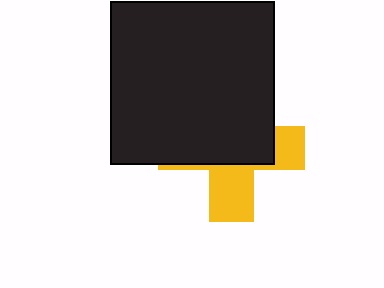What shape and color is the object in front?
The object in front is a black square.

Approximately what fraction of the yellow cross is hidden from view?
Roughly 63% of the yellow cross is hidden behind the black square.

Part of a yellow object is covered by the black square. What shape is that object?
It is a cross.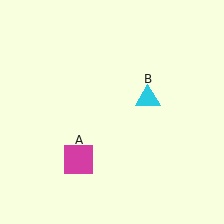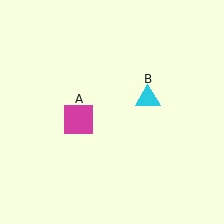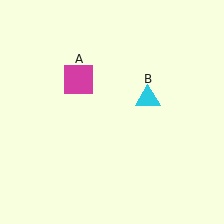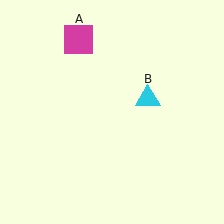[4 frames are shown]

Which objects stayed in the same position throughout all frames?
Cyan triangle (object B) remained stationary.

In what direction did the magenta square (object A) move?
The magenta square (object A) moved up.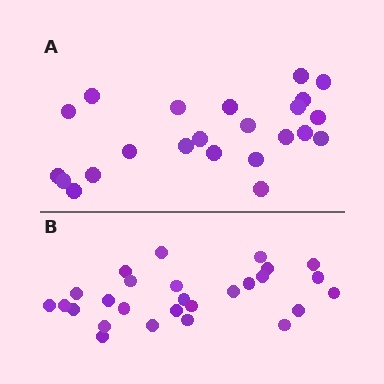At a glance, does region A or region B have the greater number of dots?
Region B (the bottom region) has more dots.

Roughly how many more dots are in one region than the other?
Region B has about 4 more dots than region A.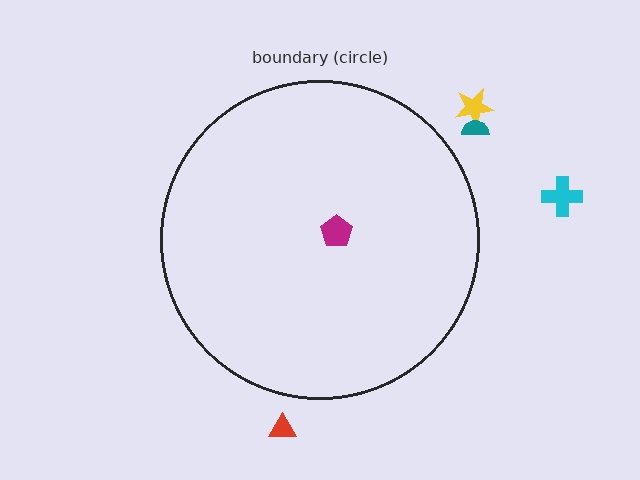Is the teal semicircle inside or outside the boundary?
Outside.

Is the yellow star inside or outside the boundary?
Outside.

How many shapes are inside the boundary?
1 inside, 4 outside.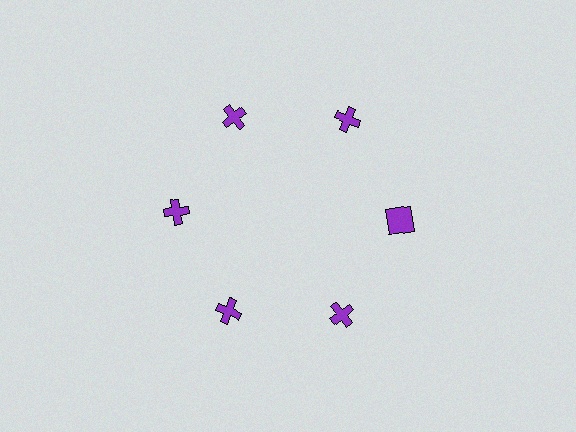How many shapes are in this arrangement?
There are 6 shapes arranged in a ring pattern.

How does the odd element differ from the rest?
It has a different shape: square instead of cross.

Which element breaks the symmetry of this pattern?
The purple square at roughly the 3 o'clock position breaks the symmetry. All other shapes are purple crosses.